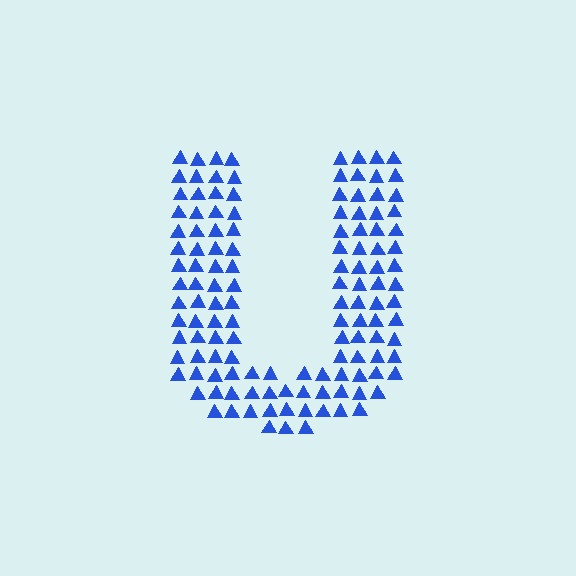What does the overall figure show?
The overall figure shows the letter U.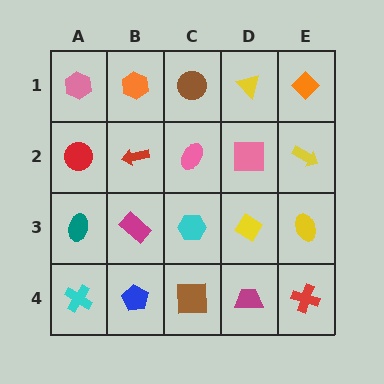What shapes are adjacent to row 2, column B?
An orange hexagon (row 1, column B), a magenta rectangle (row 3, column B), a red circle (row 2, column A), a pink ellipse (row 2, column C).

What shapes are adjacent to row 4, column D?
A yellow diamond (row 3, column D), a brown square (row 4, column C), a red cross (row 4, column E).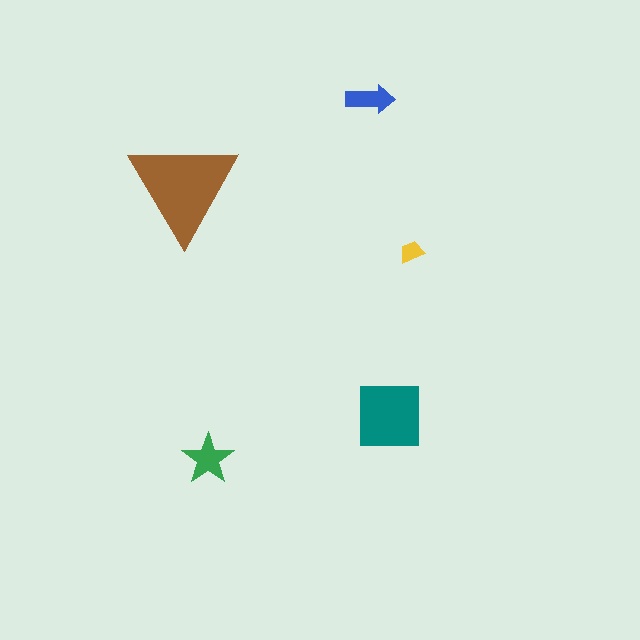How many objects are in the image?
There are 5 objects in the image.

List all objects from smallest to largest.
The yellow trapezoid, the blue arrow, the green star, the teal square, the brown triangle.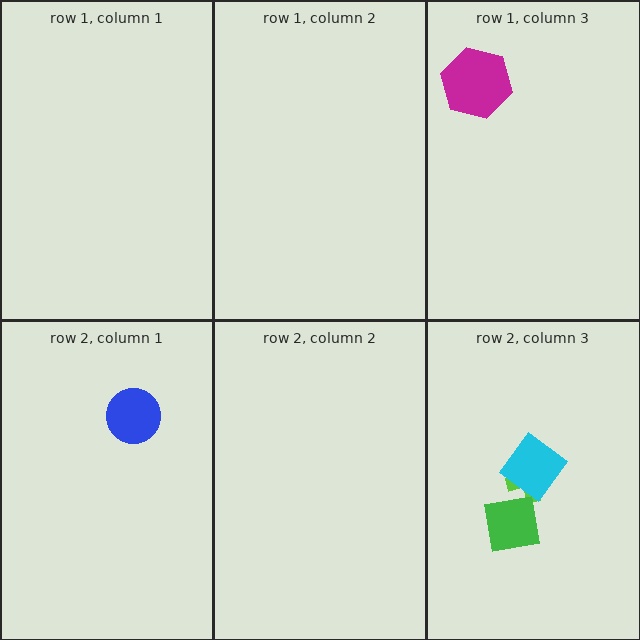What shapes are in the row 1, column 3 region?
The magenta hexagon.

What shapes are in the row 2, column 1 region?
The blue circle.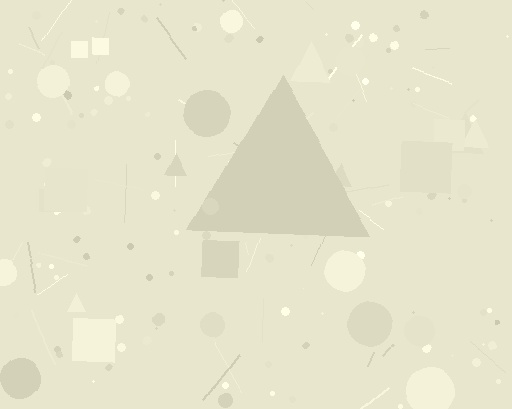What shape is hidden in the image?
A triangle is hidden in the image.